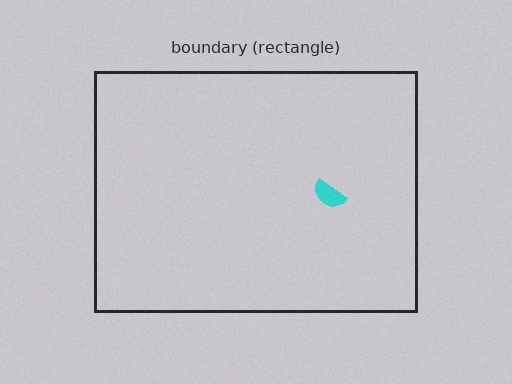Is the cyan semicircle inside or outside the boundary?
Inside.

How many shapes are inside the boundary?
1 inside, 0 outside.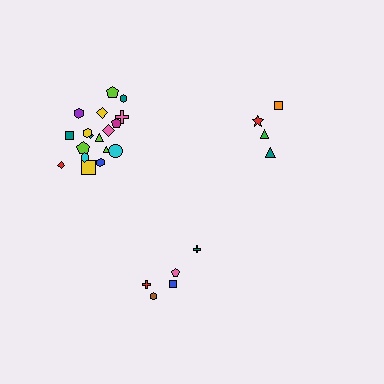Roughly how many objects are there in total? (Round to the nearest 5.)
Roughly 25 objects in total.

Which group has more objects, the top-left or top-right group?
The top-left group.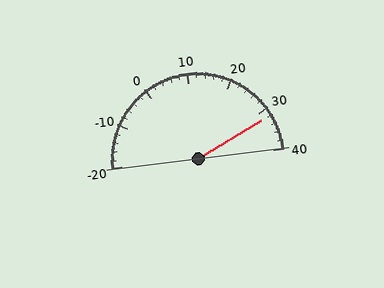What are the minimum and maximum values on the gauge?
The gauge ranges from -20 to 40.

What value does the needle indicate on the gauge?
The needle indicates approximately 32.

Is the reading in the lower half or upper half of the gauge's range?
The reading is in the upper half of the range (-20 to 40).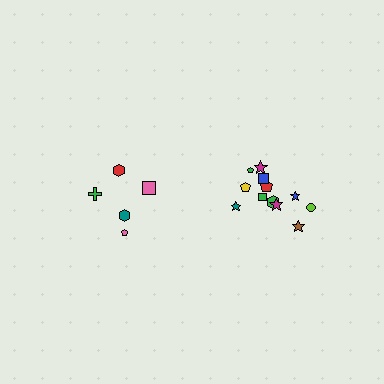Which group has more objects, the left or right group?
The right group.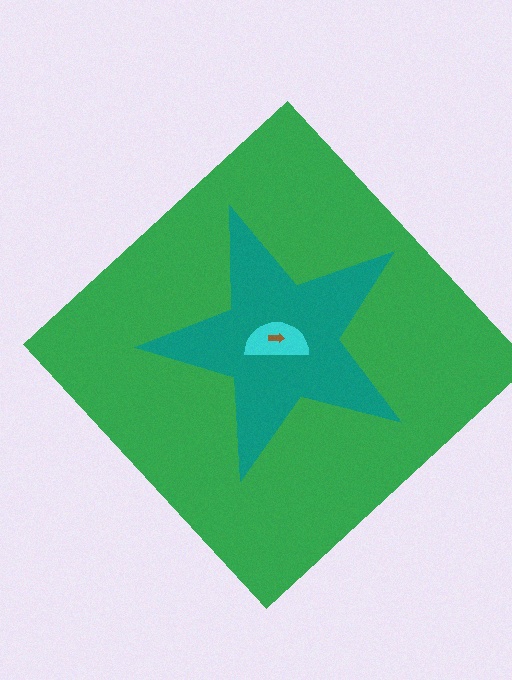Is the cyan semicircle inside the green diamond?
Yes.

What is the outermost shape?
The green diamond.